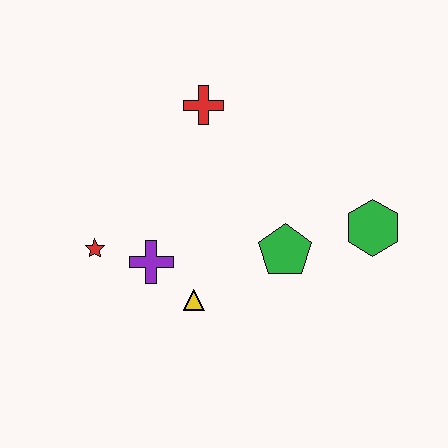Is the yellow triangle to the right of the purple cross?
Yes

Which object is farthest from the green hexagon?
The red star is farthest from the green hexagon.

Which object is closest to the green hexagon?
The green pentagon is closest to the green hexagon.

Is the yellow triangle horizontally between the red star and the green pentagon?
Yes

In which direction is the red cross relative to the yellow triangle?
The red cross is above the yellow triangle.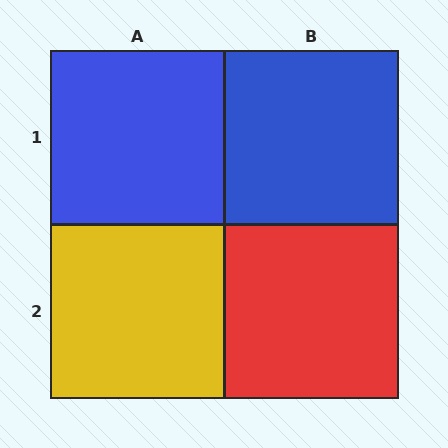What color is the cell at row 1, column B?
Blue.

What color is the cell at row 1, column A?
Blue.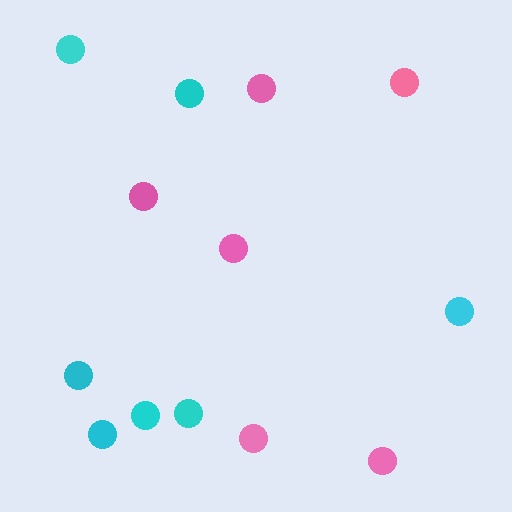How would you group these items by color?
There are 2 groups: one group of cyan circles (7) and one group of pink circles (6).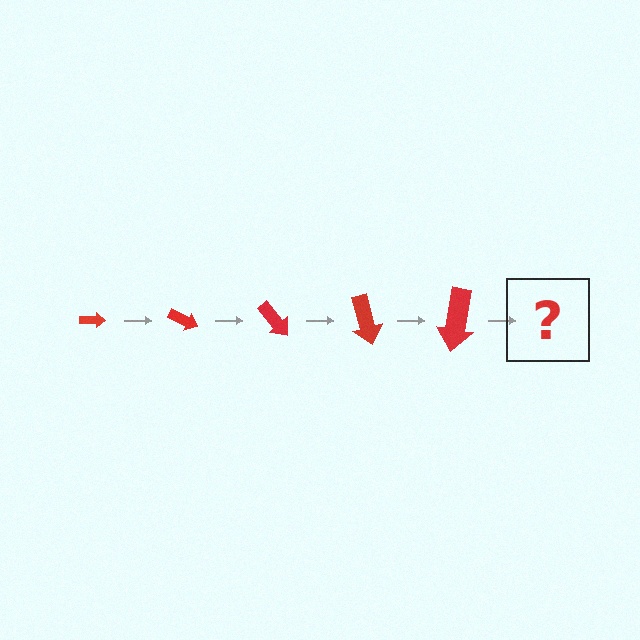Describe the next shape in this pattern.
It should be an arrow, larger than the previous one and rotated 125 degrees from the start.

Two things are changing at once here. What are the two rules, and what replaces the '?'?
The two rules are that the arrow grows larger each step and it rotates 25 degrees each step. The '?' should be an arrow, larger than the previous one and rotated 125 degrees from the start.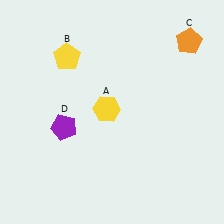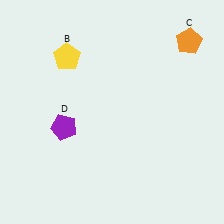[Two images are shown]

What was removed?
The yellow hexagon (A) was removed in Image 2.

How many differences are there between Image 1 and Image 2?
There is 1 difference between the two images.